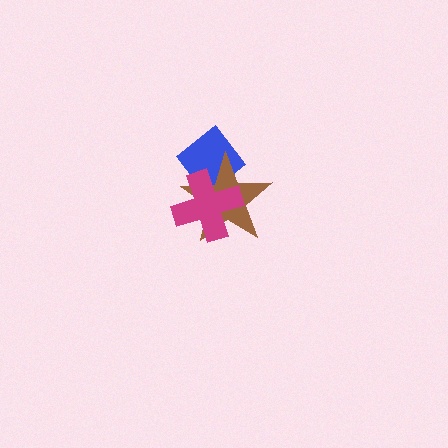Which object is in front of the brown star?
The magenta cross is in front of the brown star.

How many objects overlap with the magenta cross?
2 objects overlap with the magenta cross.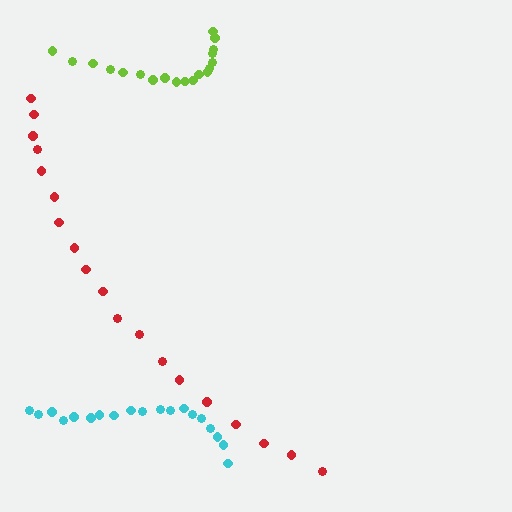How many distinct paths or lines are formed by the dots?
There are 3 distinct paths.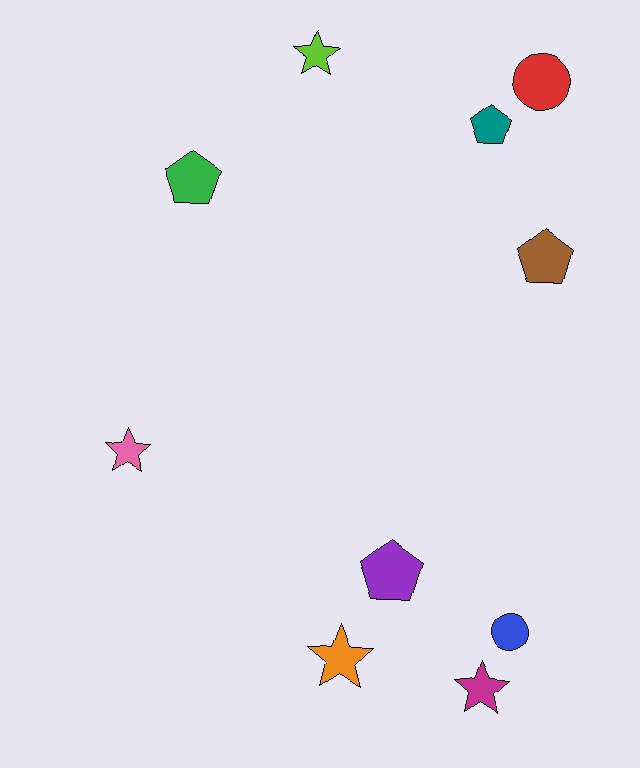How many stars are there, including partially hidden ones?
There are 4 stars.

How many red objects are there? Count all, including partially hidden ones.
There is 1 red object.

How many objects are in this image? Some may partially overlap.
There are 10 objects.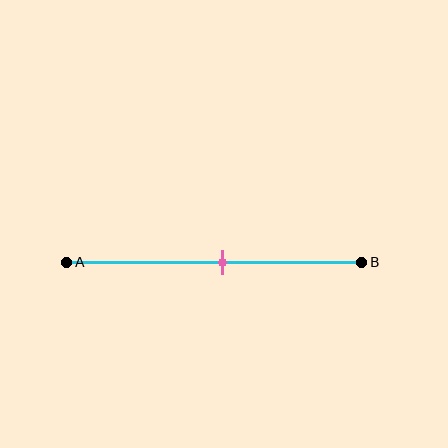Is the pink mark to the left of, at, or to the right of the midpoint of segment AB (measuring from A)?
The pink mark is to the right of the midpoint of segment AB.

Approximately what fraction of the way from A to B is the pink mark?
The pink mark is approximately 55% of the way from A to B.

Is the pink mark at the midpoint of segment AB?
No, the mark is at about 55% from A, not at the 50% midpoint.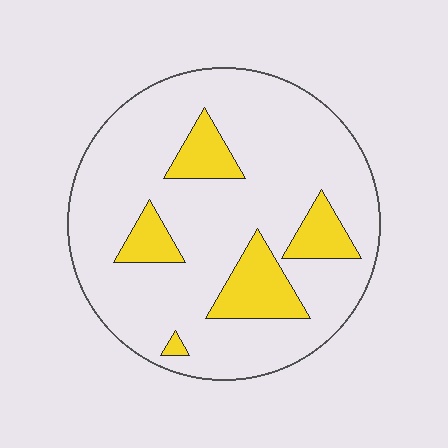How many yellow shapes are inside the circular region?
5.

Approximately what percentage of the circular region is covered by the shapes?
Approximately 15%.